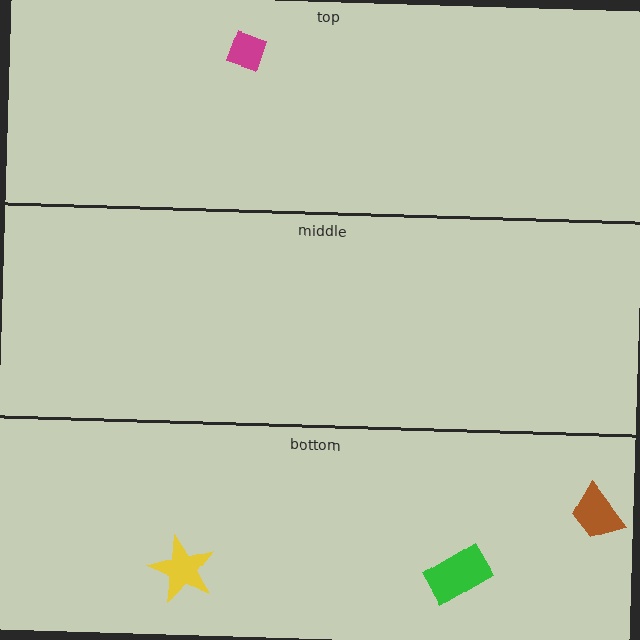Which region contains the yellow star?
The bottom region.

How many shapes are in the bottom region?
3.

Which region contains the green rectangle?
The bottom region.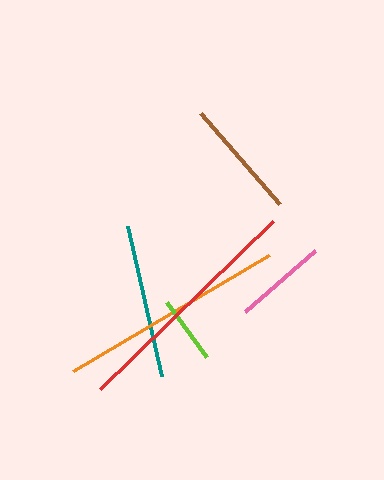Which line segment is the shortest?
The lime line is the shortest at approximately 68 pixels.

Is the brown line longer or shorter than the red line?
The red line is longer than the brown line.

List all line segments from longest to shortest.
From longest to shortest: red, orange, teal, brown, pink, lime.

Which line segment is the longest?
The red line is the longest at approximately 241 pixels.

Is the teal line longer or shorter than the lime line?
The teal line is longer than the lime line.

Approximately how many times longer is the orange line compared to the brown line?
The orange line is approximately 1.9 times the length of the brown line.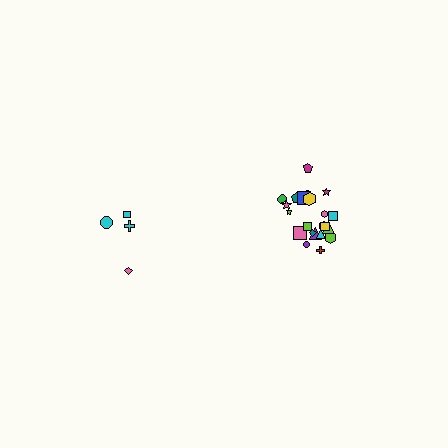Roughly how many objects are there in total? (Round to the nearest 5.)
Roughly 25 objects in total.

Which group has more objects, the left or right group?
The right group.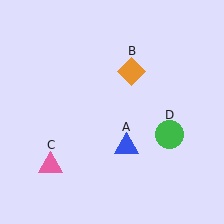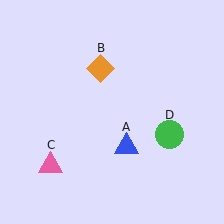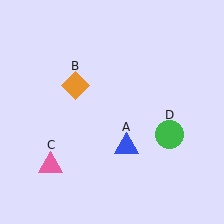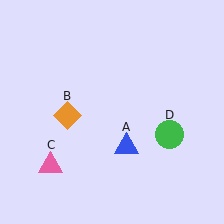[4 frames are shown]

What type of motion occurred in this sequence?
The orange diamond (object B) rotated counterclockwise around the center of the scene.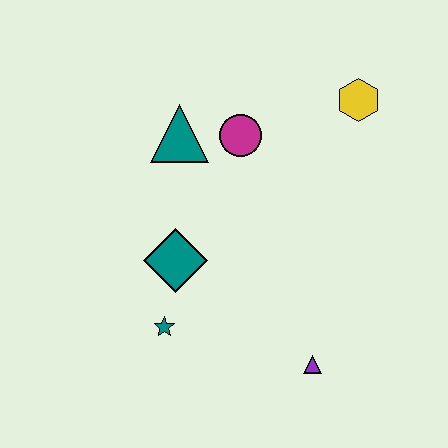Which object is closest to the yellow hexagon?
The magenta circle is closest to the yellow hexagon.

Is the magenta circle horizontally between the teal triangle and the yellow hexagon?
Yes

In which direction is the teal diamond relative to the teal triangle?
The teal diamond is below the teal triangle.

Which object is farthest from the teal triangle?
The purple triangle is farthest from the teal triangle.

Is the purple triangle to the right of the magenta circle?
Yes